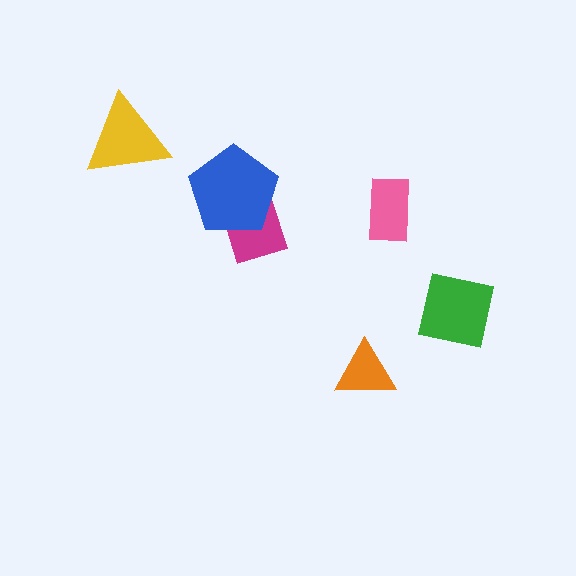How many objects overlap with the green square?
0 objects overlap with the green square.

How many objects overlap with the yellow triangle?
0 objects overlap with the yellow triangle.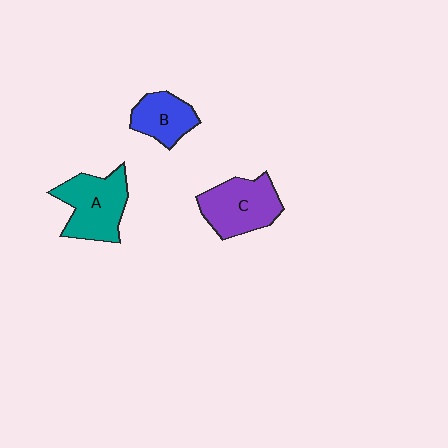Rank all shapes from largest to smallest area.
From largest to smallest: A (teal), C (purple), B (blue).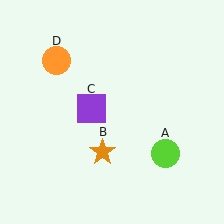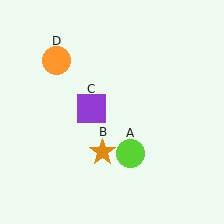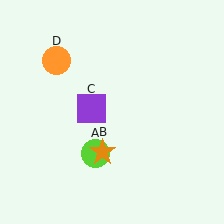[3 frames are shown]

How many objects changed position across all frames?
1 object changed position: lime circle (object A).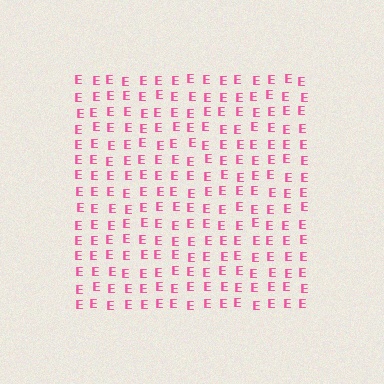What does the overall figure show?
The overall figure shows a square.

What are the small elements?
The small elements are letter E's.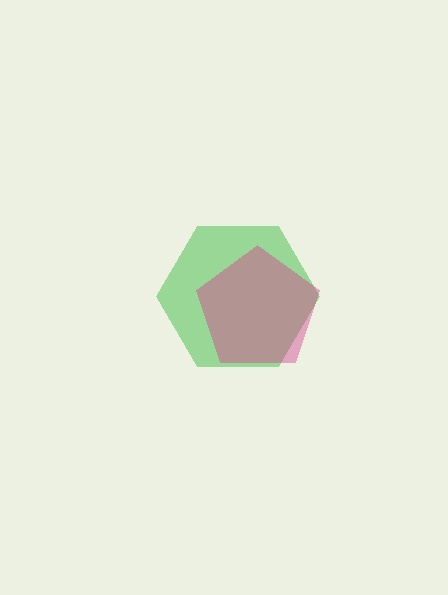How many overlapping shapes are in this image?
There are 2 overlapping shapes in the image.